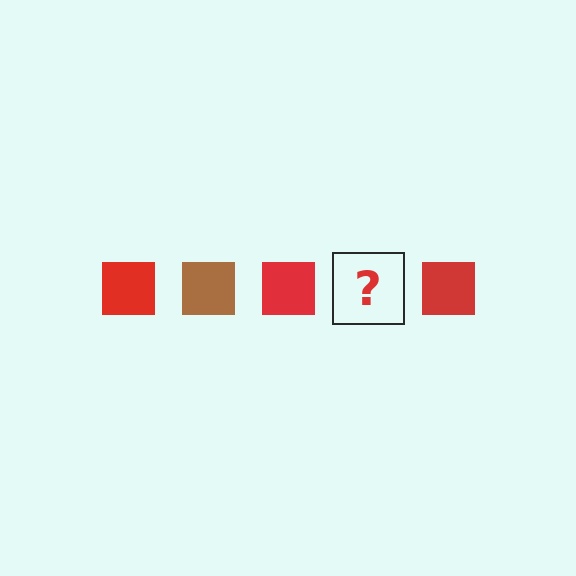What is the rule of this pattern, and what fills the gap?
The rule is that the pattern cycles through red, brown squares. The gap should be filled with a brown square.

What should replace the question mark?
The question mark should be replaced with a brown square.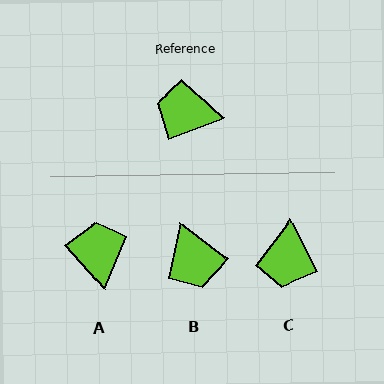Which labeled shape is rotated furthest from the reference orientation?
B, about 121 degrees away.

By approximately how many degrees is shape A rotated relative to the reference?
Approximately 69 degrees clockwise.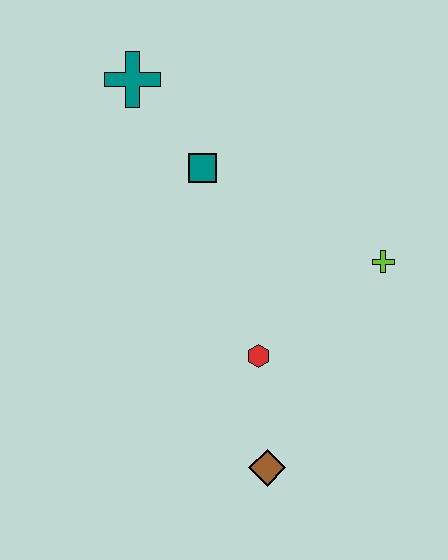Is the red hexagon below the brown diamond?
No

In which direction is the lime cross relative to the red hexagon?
The lime cross is to the right of the red hexagon.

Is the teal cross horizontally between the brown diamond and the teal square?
No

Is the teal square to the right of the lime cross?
No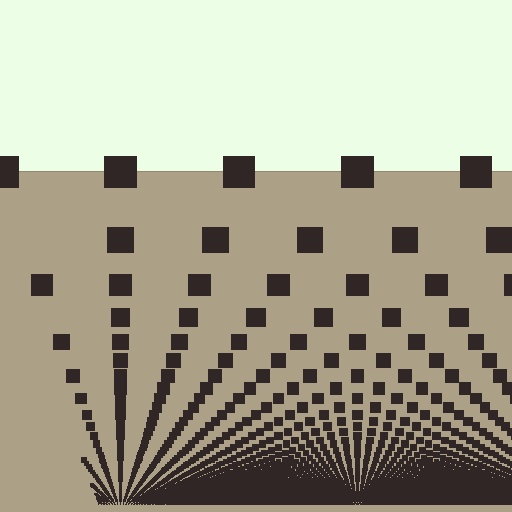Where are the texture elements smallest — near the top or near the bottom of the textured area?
Near the bottom.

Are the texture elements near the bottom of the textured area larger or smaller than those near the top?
Smaller. The gradient is inverted — elements near the bottom are smaller and denser.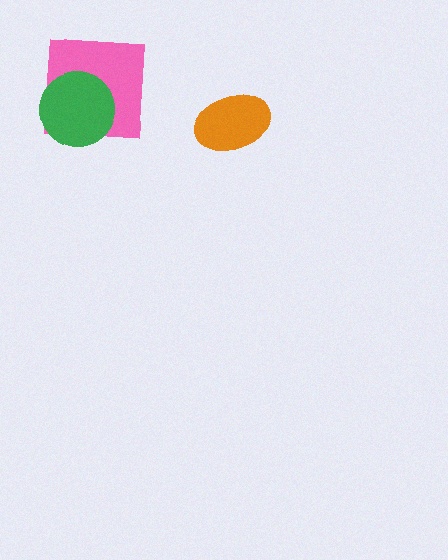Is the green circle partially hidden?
No, no other shape covers it.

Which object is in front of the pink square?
The green circle is in front of the pink square.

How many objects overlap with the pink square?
1 object overlaps with the pink square.